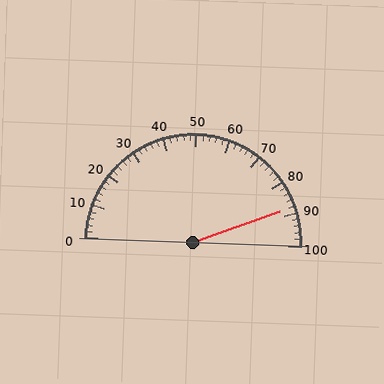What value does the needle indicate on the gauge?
The needle indicates approximately 88.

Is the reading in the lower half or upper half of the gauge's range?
The reading is in the upper half of the range (0 to 100).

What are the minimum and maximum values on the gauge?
The gauge ranges from 0 to 100.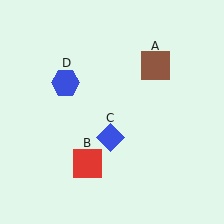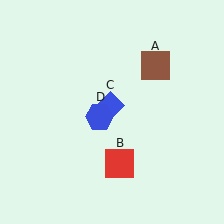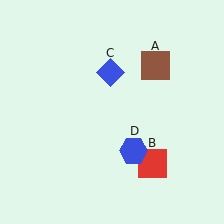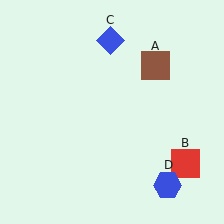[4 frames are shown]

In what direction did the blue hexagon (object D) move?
The blue hexagon (object D) moved down and to the right.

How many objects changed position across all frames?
3 objects changed position: red square (object B), blue diamond (object C), blue hexagon (object D).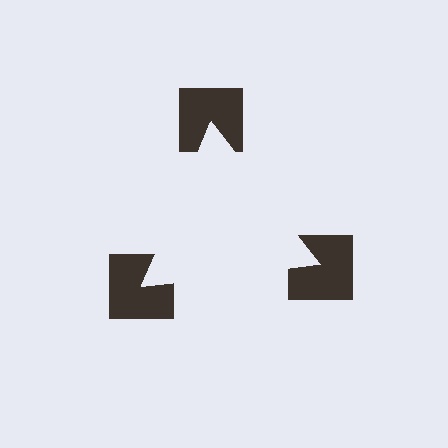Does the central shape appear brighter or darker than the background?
It typically appears slightly brighter than the background, even though no actual brightness change is drawn.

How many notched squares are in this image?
There are 3 — one at each vertex of the illusory triangle.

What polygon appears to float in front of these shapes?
An illusory triangle — its edges are inferred from the aligned wedge cuts in the notched squares, not physically drawn.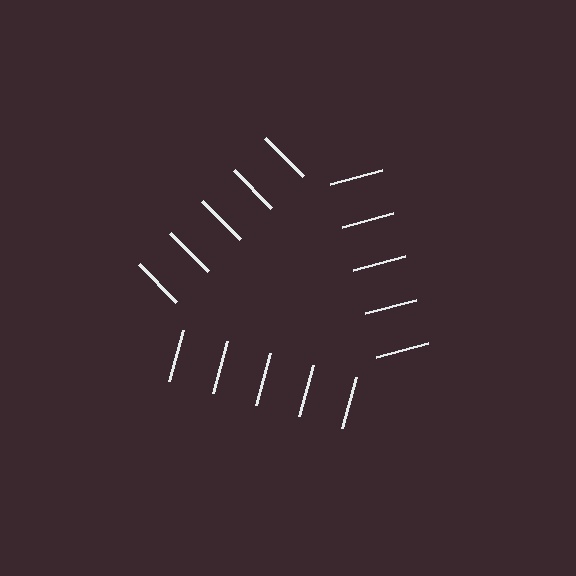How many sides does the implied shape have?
3 sides — the line-ends trace a triangle.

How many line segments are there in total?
15 — 5 along each of the 3 edges.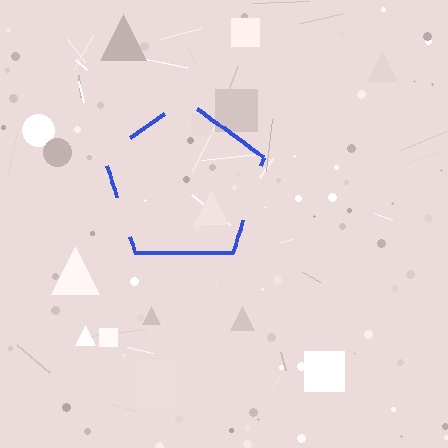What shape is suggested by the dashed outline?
The dashed outline suggests a pentagon.